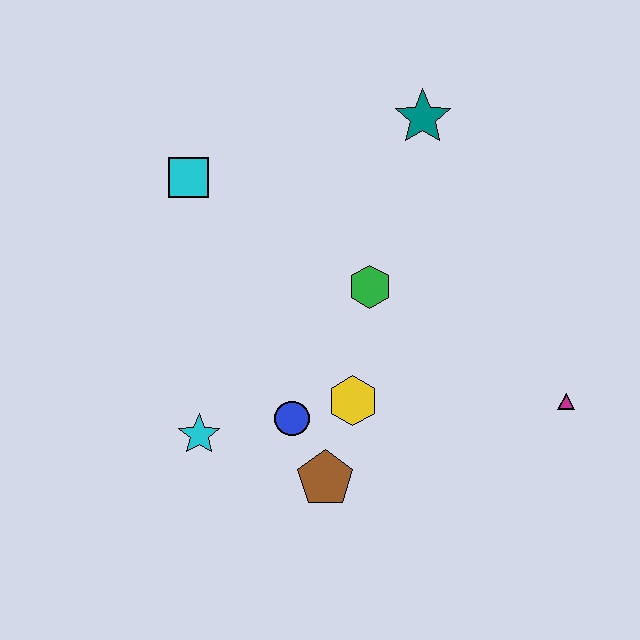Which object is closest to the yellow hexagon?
The blue circle is closest to the yellow hexagon.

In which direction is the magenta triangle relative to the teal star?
The magenta triangle is below the teal star.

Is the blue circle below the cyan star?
No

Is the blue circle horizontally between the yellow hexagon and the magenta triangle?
No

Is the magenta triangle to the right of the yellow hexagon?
Yes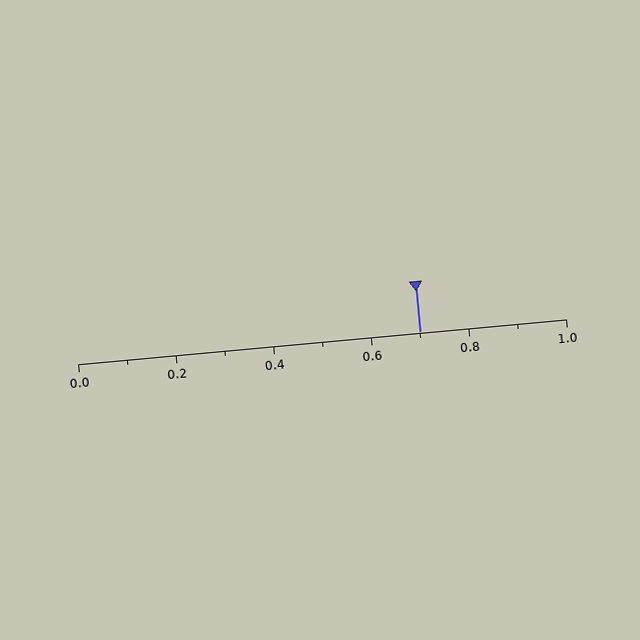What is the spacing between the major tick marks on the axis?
The major ticks are spaced 0.2 apart.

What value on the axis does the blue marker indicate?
The marker indicates approximately 0.7.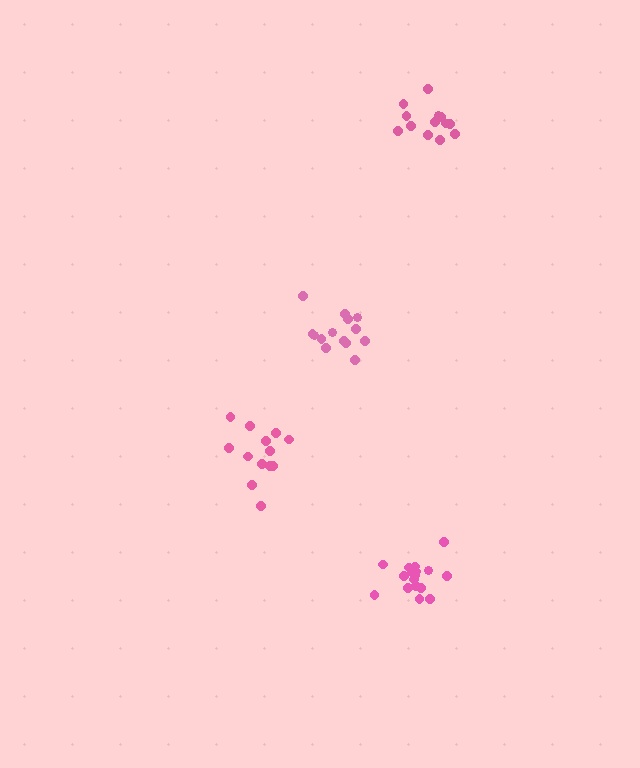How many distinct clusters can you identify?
There are 4 distinct clusters.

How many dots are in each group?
Group 1: 13 dots, Group 2: 17 dots, Group 3: 13 dots, Group 4: 14 dots (57 total).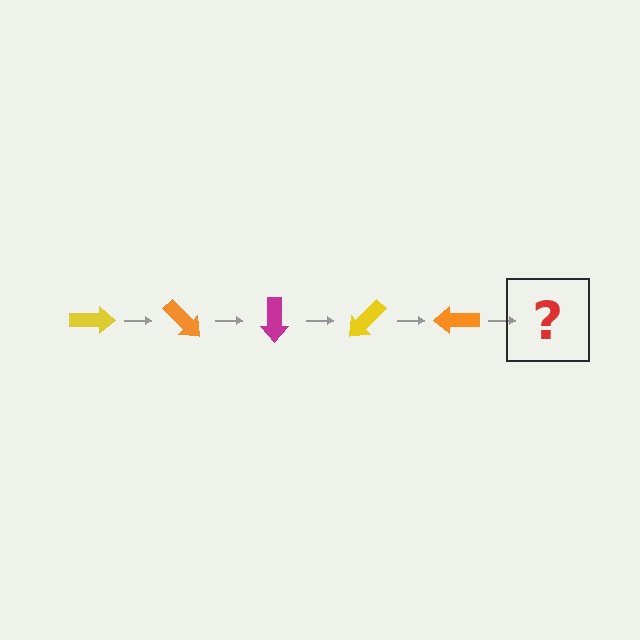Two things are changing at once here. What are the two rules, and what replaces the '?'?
The two rules are that it rotates 45 degrees each step and the color cycles through yellow, orange, and magenta. The '?' should be a magenta arrow, rotated 225 degrees from the start.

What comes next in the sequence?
The next element should be a magenta arrow, rotated 225 degrees from the start.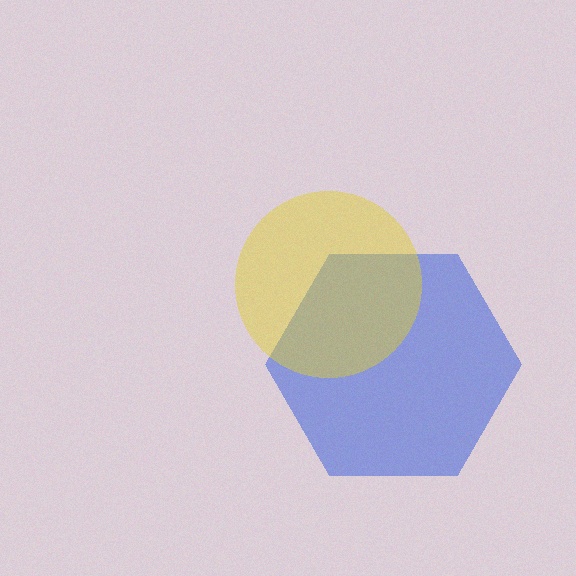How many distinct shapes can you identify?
There are 2 distinct shapes: a blue hexagon, a yellow circle.